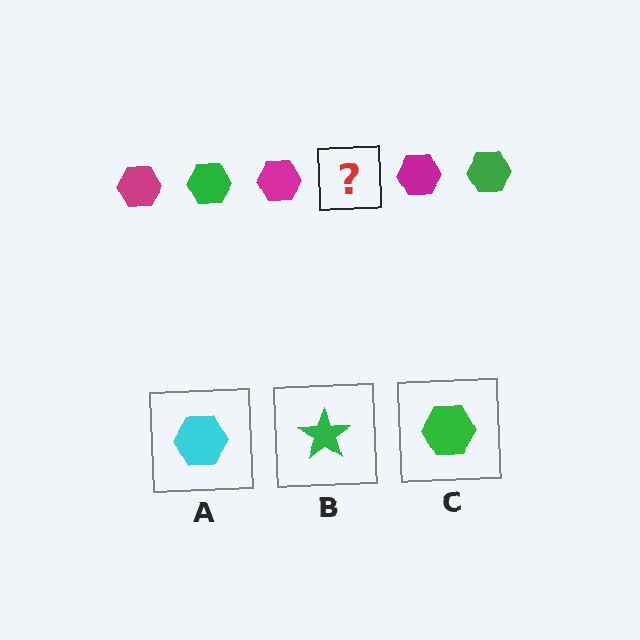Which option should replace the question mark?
Option C.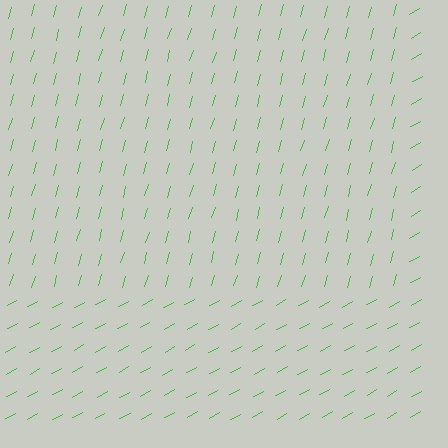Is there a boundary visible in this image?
Yes, there is a texture boundary formed by a change in line orientation.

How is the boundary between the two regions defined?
The boundary is defined purely by a change in line orientation (approximately 45 degrees difference). All lines are the same color and thickness.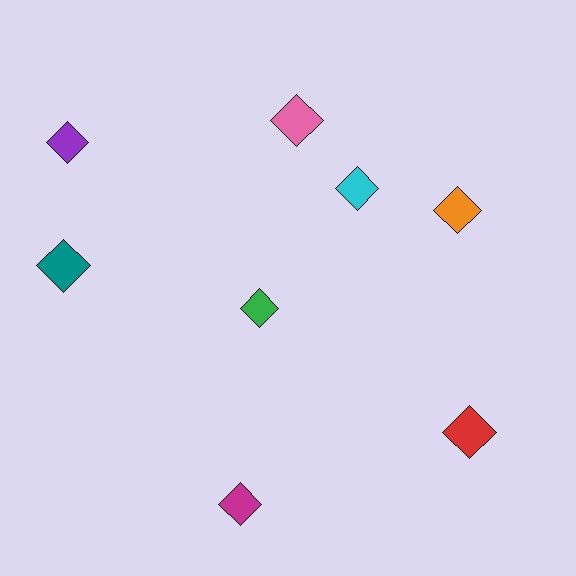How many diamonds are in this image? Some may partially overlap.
There are 8 diamonds.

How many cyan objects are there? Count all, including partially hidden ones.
There is 1 cyan object.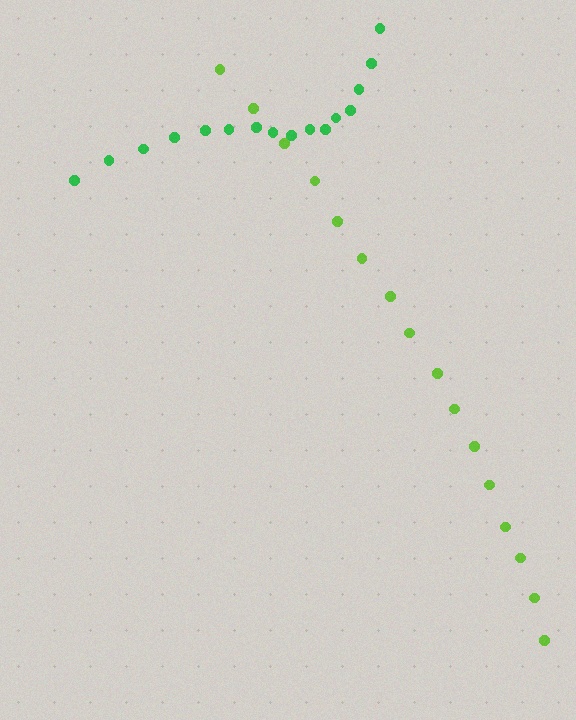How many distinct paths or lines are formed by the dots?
There are 2 distinct paths.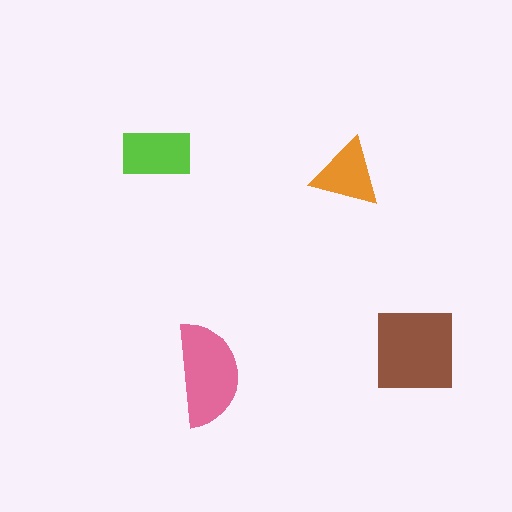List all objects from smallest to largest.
The orange triangle, the lime rectangle, the pink semicircle, the brown square.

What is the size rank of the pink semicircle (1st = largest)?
2nd.